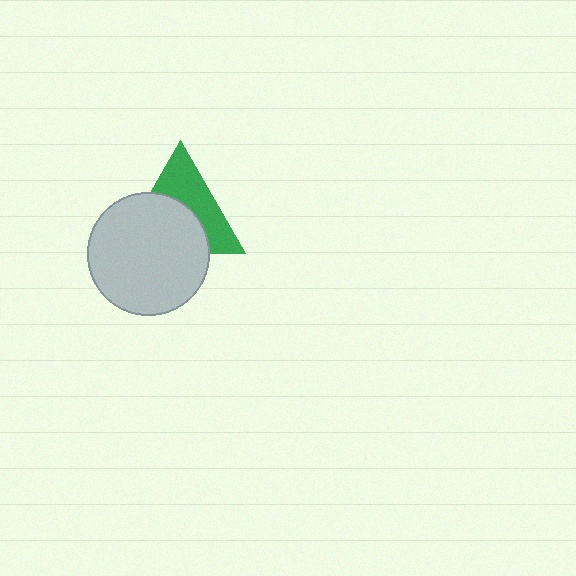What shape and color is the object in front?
The object in front is a light gray circle.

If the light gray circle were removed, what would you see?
You would see the complete green triangle.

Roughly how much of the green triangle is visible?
About half of it is visible (roughly 47%).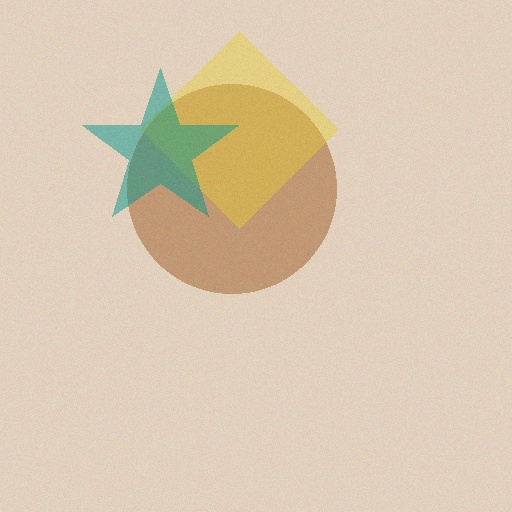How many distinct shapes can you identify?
There are 3 distinct shapes: a brown circle, a yellow diamond, a teal star.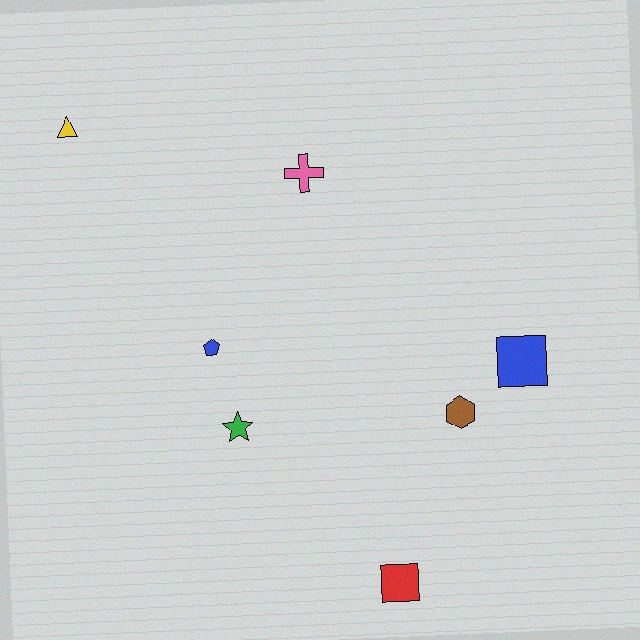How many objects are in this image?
There are 7 objects.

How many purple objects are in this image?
There are no purple objects.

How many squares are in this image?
There are 2 squares.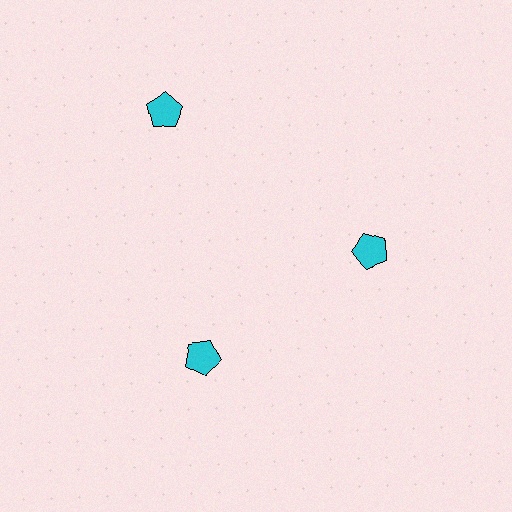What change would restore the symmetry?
The symmetry would be restored by moving it inward, back onto the ring so that all 3 pentagons sit at equal angles and equal distance from the center.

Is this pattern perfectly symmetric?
No. The 3 cyan pentagons are arranged in a ring, but one element near the 11 o'clock position is pushed outward from the center, breaking the 3-fold rotational symmetry.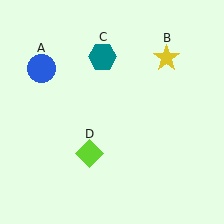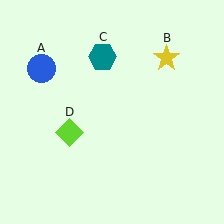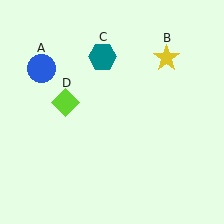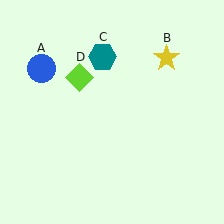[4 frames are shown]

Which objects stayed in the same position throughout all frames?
Blue circle (object A) and yellow star (object B) and teal hexagon (object C) remained stationary.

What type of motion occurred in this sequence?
The lime diamond (object D) rotated clockwise around the center of the scene.